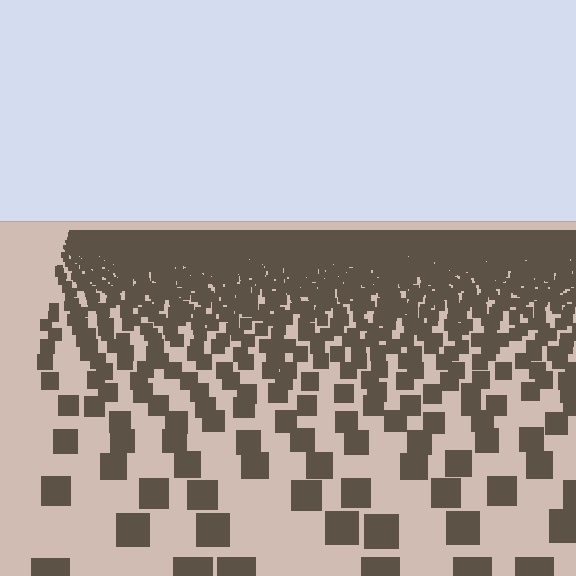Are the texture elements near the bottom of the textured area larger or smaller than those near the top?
Larger. Near the bottom, elements are closer to the viewer and appear at a bigger on-screen size.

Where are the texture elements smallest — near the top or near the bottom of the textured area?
Near the top.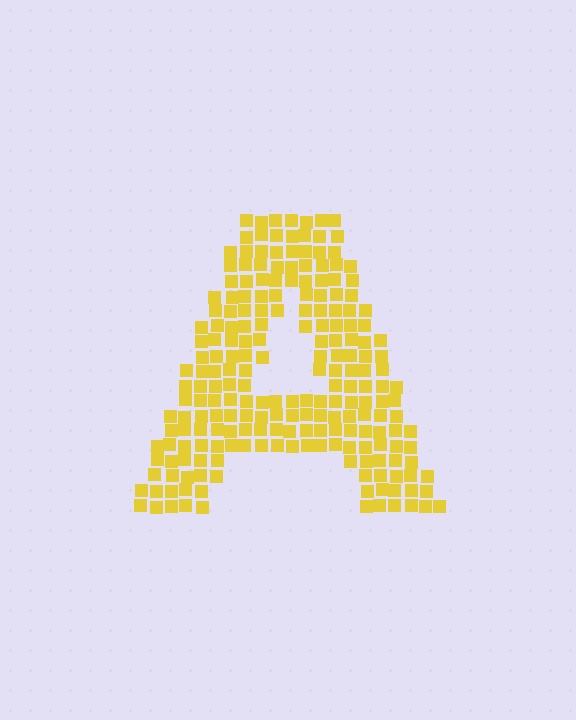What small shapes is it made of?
It is made of small squares.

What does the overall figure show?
The overall figure shows the letter A.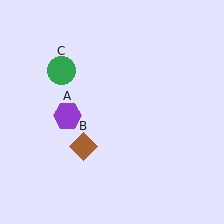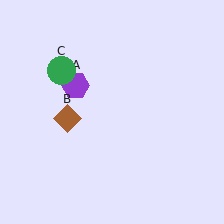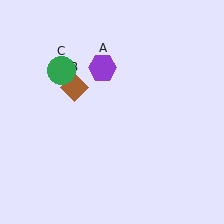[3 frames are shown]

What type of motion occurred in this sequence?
The purple hexagon (object A), brown diamond (object B) rotated clockwise around the center of the scene.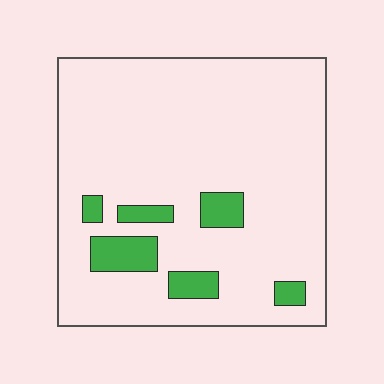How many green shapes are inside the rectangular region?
6.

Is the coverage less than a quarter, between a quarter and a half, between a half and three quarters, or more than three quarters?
Less than a quarter.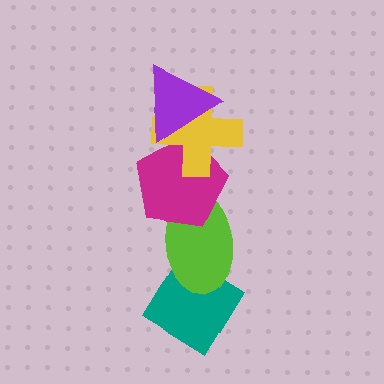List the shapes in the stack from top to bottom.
From top to bottom: the purple triangle, the yellow cross, the magenta pentagon, the lime ellipse, the teal diamond.